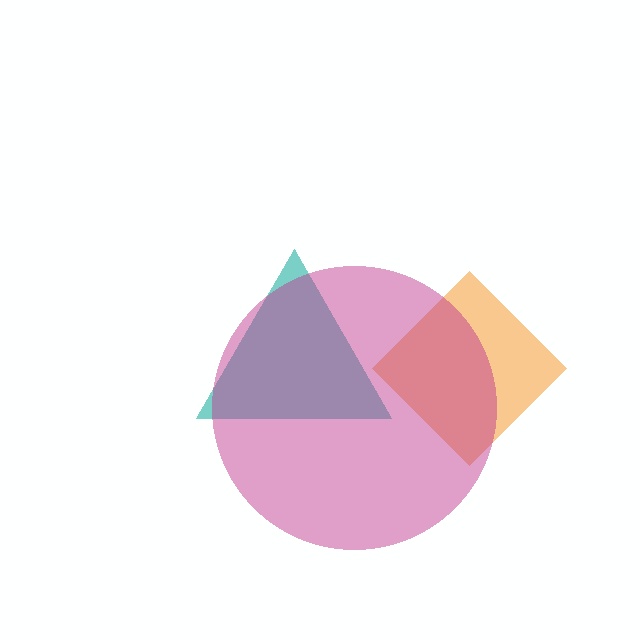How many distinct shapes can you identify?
There are 3 distinct shapes: an orange diamond, a teal triangle, a magenta circle.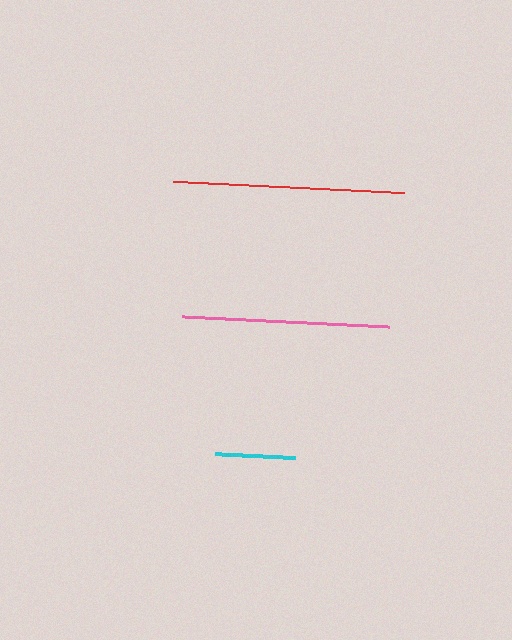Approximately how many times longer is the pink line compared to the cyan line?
The pink line is approximately 2.6 times the length of the cyan line.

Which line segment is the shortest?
The cyan line is the shortest at approximately 80 pixels.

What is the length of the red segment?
The red segment is approximately 233 pixels long.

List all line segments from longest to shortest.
From longest to shortest: red, pink, cyan.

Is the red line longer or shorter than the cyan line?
The red line is longer than the cyan line.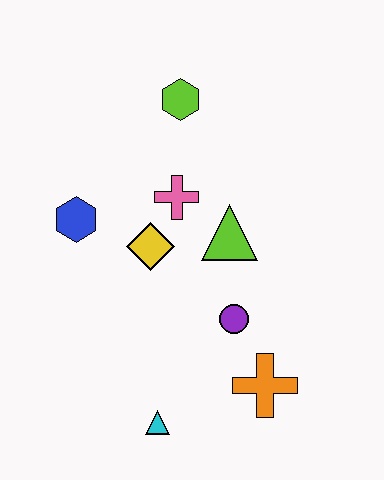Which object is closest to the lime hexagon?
The pink cross is closest to the lime hexagon.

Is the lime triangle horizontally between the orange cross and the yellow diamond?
Yes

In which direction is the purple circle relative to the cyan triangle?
The purple circle is above the cyan triangle.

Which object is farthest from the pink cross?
The cyan triangle is farthest from the pink cross.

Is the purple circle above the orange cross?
Yes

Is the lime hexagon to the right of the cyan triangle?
Yes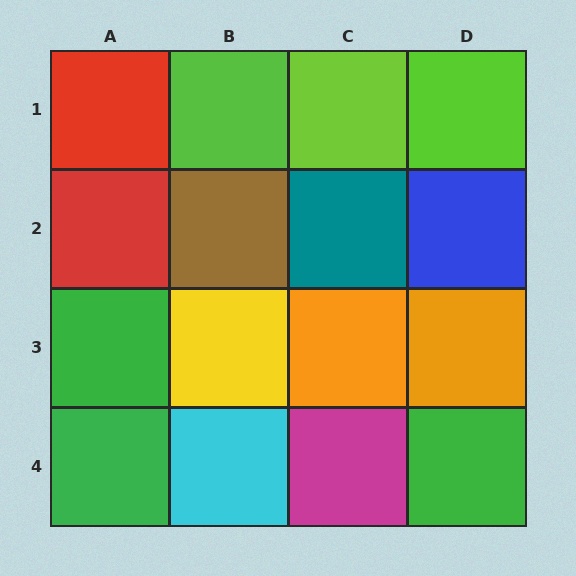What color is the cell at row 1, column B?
Lime.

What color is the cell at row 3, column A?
Green.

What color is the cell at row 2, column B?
Brown.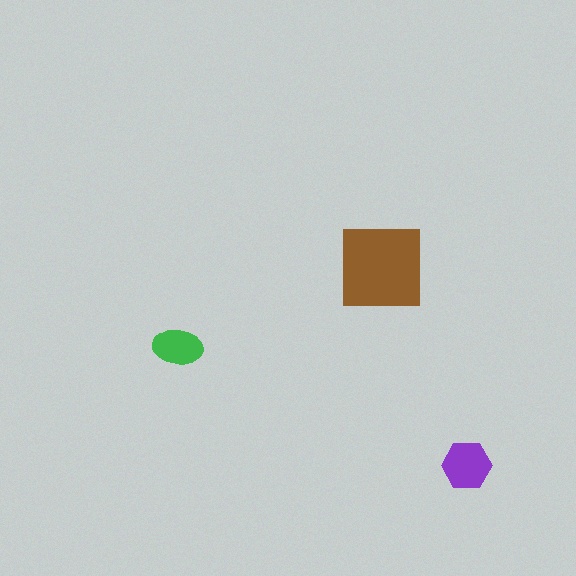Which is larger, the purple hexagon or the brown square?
The brown square.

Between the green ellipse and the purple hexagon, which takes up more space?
The purple hexagon.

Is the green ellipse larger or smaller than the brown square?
Smaller.